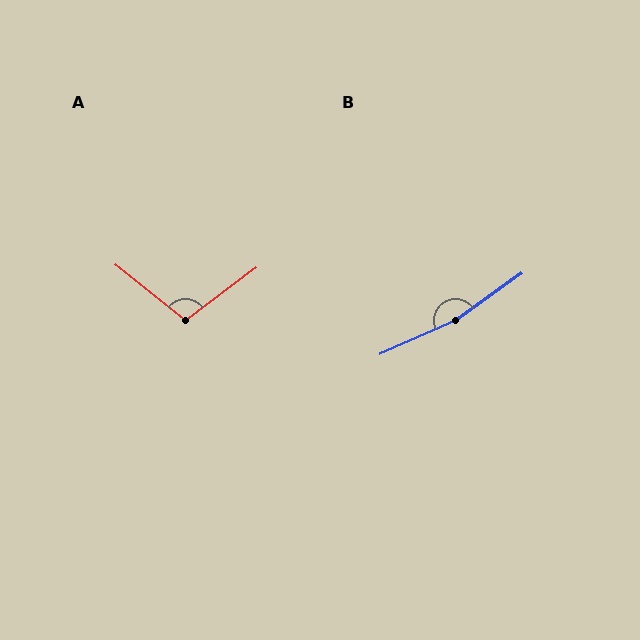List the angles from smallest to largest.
A (105°), B (168°).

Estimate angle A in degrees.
Approximately 105 degrees.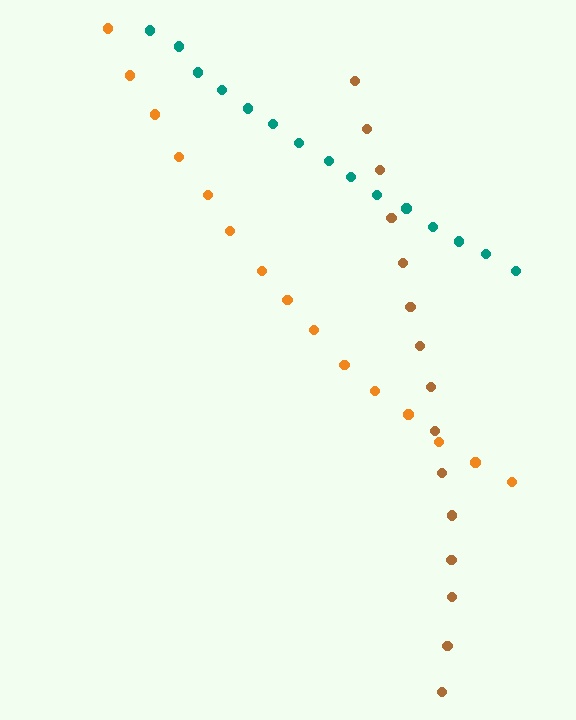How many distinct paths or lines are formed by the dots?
There are 3 distinct paths.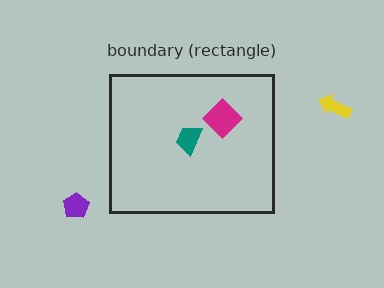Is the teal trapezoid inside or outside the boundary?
Inside.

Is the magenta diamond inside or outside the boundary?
Inside.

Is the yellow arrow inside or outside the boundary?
Outside.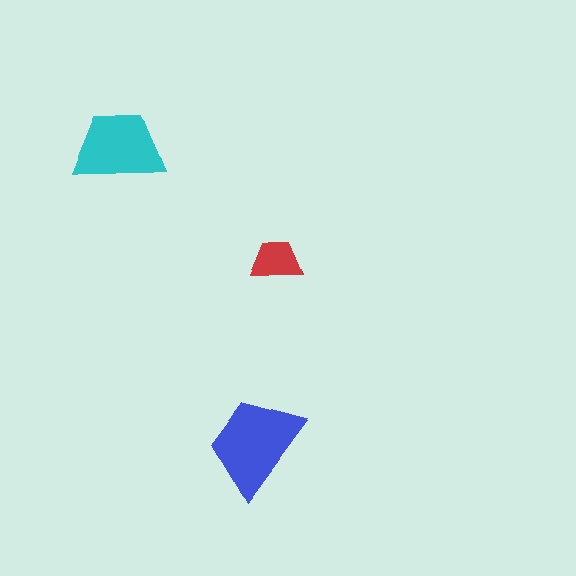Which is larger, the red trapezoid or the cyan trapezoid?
The cyan one.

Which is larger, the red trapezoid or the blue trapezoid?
The blue one.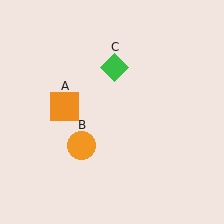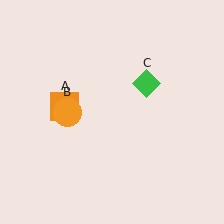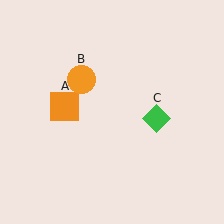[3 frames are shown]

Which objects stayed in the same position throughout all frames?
Orange square (object A) remained stationary.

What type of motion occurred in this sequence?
The orange circle (object B), green diamond (object C) rotated clockwise around the center of the scene.